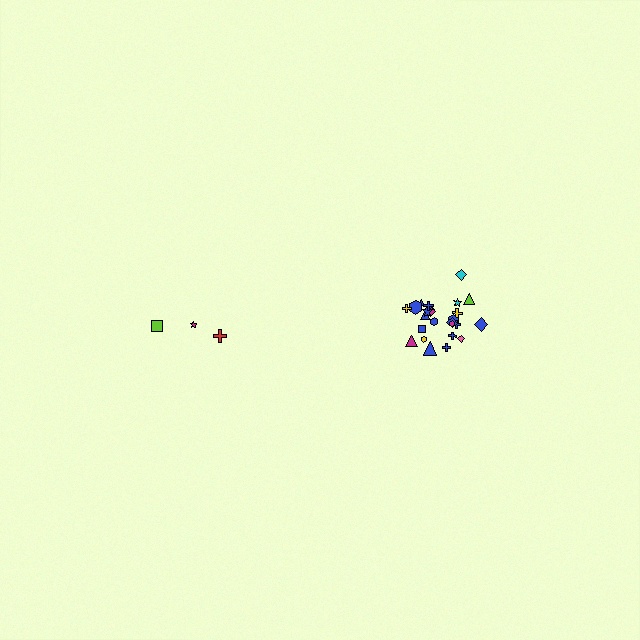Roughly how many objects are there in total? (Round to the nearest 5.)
Roughly 30 objects in total.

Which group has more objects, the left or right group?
The right group.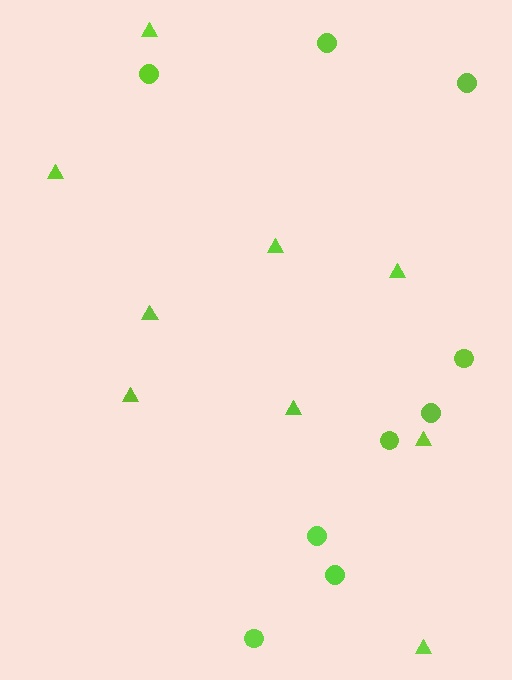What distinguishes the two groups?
There are 2 groups: one group of circles (9) and one group of triangles (9).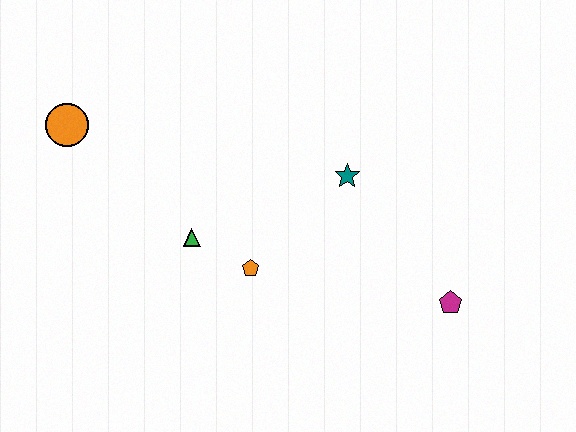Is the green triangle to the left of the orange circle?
No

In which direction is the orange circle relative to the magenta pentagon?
The orange circle is to the left of the magenta pentagon.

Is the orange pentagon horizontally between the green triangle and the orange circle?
No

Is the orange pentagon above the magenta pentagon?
Yes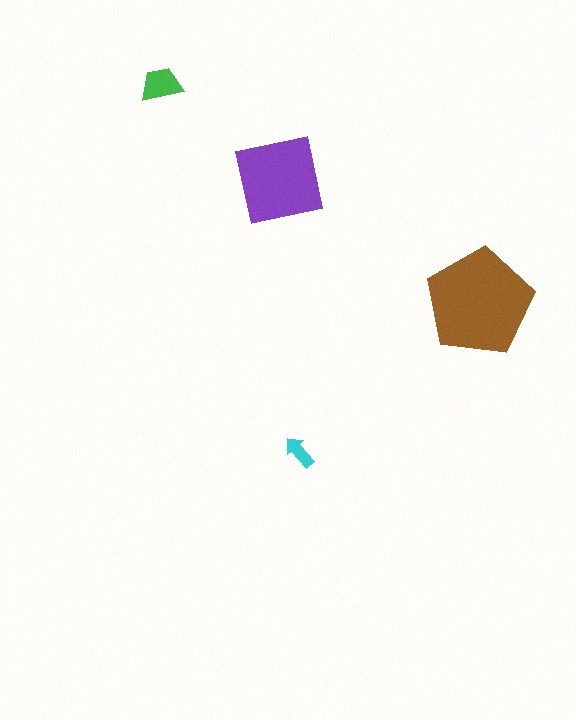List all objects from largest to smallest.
The brown pentagon, the purple square, the green trapezoid, the cyan arrow.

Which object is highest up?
The green trapezoid is topmost.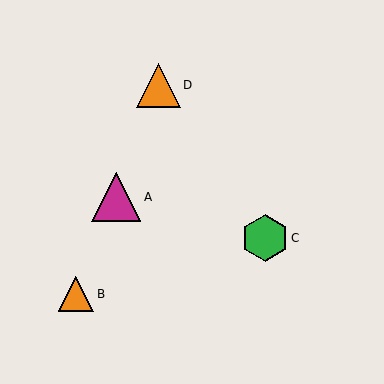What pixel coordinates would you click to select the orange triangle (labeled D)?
Click at (158, 85) to select the orange triangle D.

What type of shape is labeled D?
Shape D is an orange triangle.